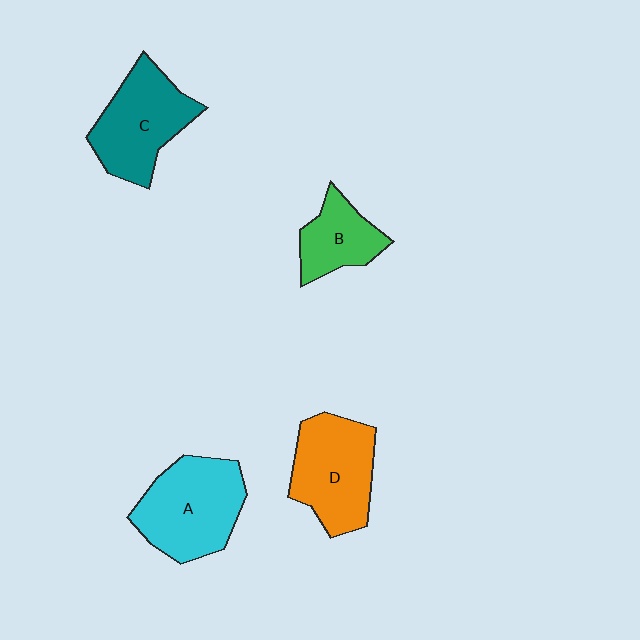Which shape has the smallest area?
Shape B (green).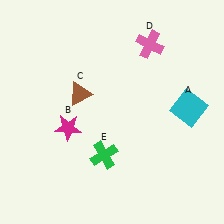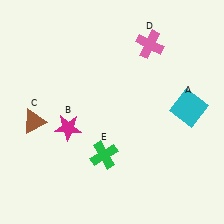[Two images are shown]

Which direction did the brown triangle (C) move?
The brown triangle (C) moved left.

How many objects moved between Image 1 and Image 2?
1 object moved between the two images.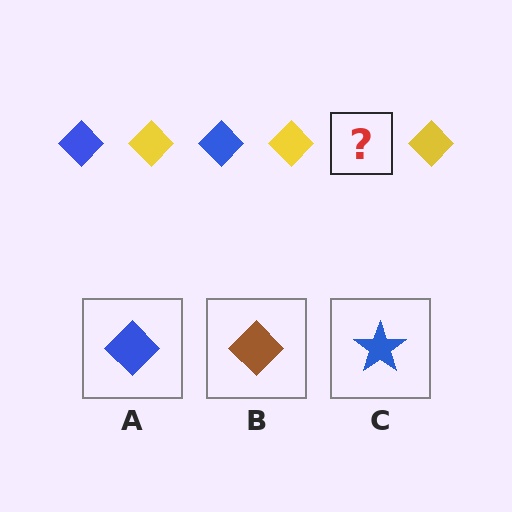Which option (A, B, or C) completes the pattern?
A.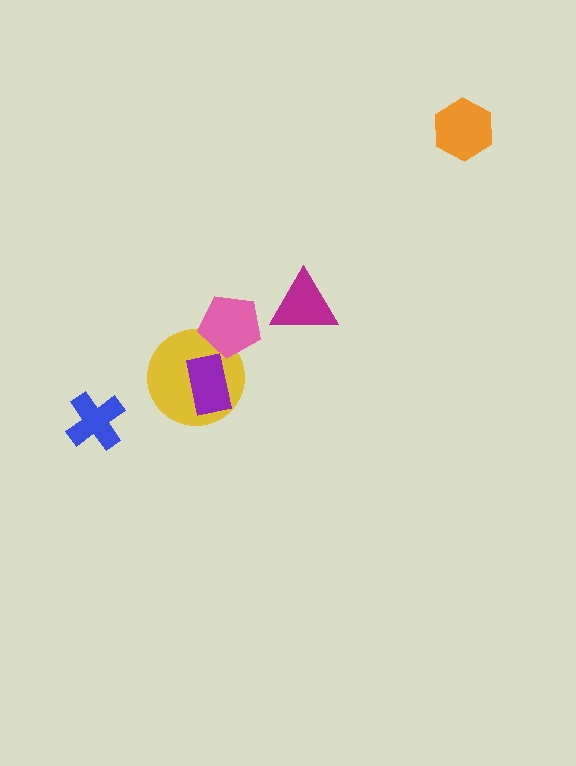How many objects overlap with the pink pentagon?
1 object overlaps with the pink pentagon.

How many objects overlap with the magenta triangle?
0 objects overlap with the magenta triangle.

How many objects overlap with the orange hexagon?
0 objects overlap with the orange hexagon.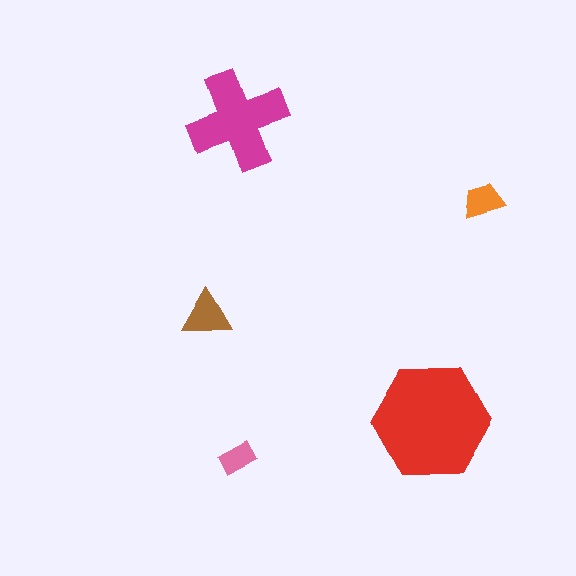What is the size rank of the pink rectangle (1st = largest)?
5th.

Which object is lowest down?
The pink rectangle is bottommost.